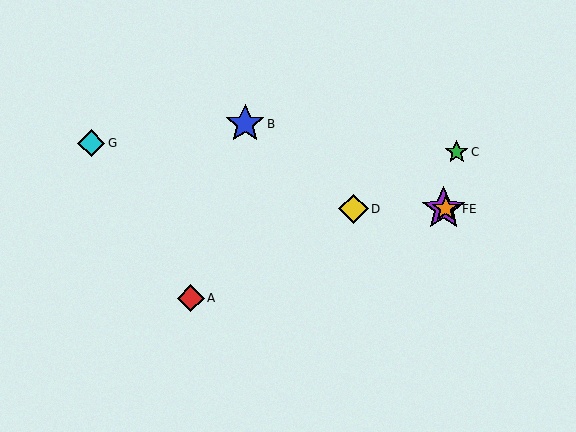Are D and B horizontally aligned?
No, D is at y≈209 and B is at y≈124.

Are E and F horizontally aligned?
Yes, both are at y≈209.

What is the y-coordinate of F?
Object F is at y≈209.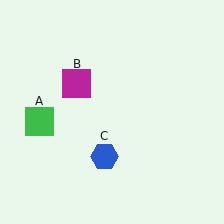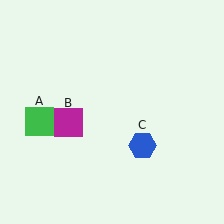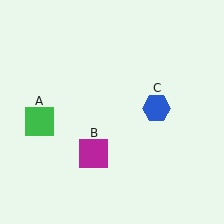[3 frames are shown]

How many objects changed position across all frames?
2 objects changed position: magenta square (object B), blue hexagon (object C).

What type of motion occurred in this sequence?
The magenta square (object B), blue hexagon (object C) rotated counterclockwise around the center of the scene.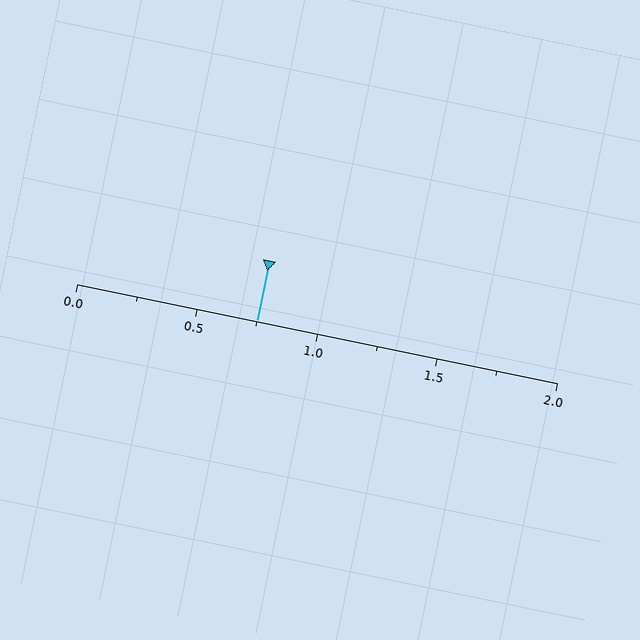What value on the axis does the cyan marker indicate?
The marker indicates approximately 0.75.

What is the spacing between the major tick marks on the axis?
The major ticks are spaced 0.5 apart.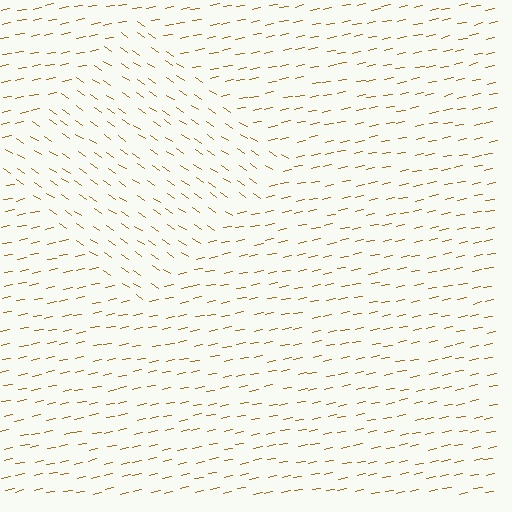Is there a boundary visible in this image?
Yes, there is a texture boundary formed by a change in line orientation.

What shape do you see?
I see a diamond.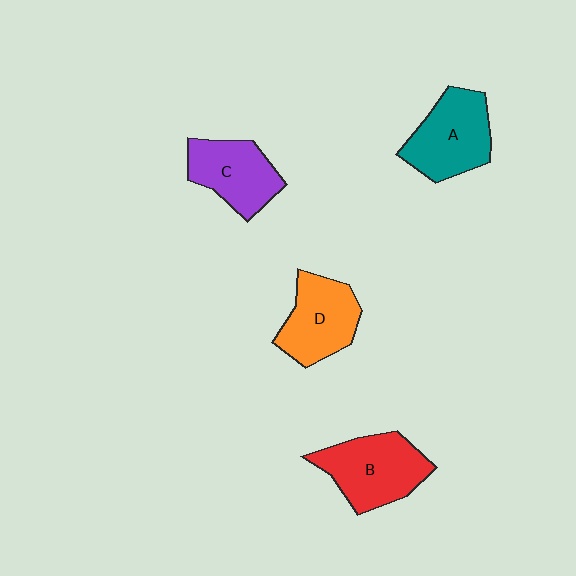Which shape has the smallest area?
Shape C (purple).